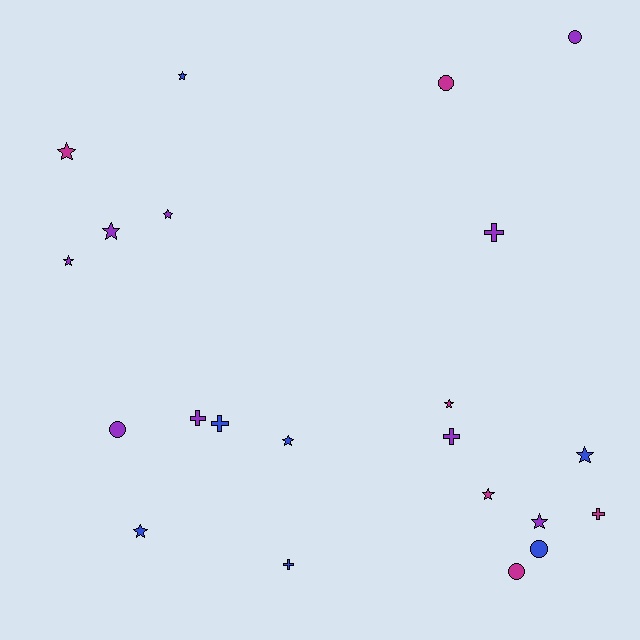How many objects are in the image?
There are 22 objects.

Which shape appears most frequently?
Star, with 11 objects.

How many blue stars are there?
There are 4 blue stars.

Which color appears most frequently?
Purple, with 9 objects.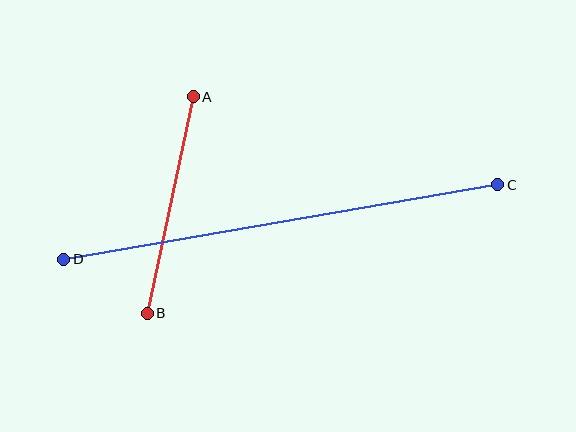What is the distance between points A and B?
The distance is approximately 221 pixels.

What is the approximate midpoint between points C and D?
The midpoint is at approximately (281, 222) pixels.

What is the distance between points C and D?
The distance is approximately 440 pixels.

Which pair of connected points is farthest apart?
Points C and D are farthest apart.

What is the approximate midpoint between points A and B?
The midpoint is at approximately (170, 205) pixels.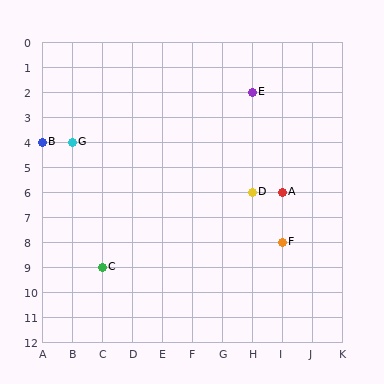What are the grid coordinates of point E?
Point E is at grid coordinates (H, 2).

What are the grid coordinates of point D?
Point D is at grid coordinates (H, 6).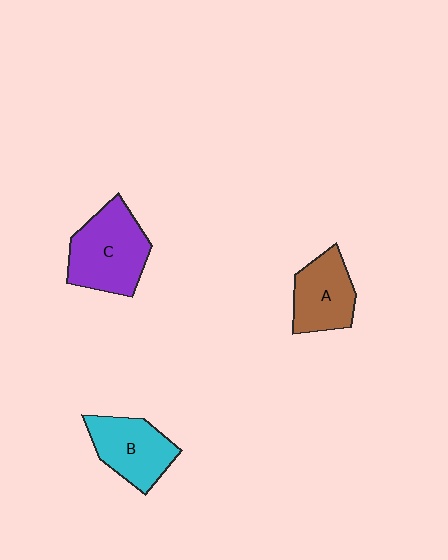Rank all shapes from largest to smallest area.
From largest to smallest: C (purple), B (cyan), A (brown).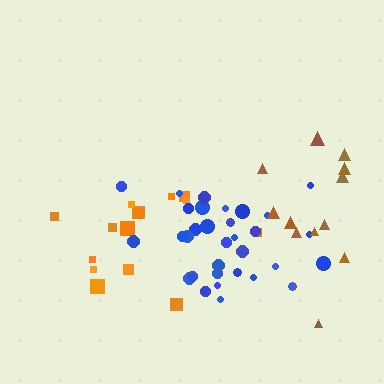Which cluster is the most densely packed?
Blue.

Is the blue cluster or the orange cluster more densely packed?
Blue.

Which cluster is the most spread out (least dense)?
Brown.